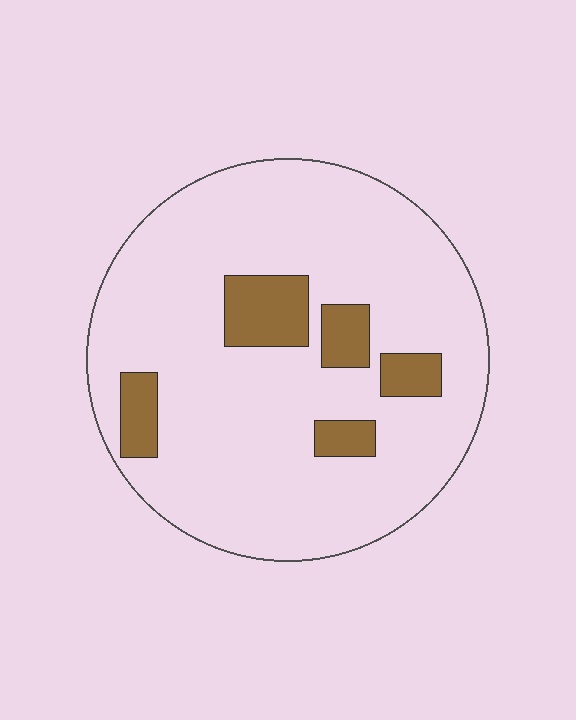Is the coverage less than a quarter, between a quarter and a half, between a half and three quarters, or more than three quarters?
Less than a quarter.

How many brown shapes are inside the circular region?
5.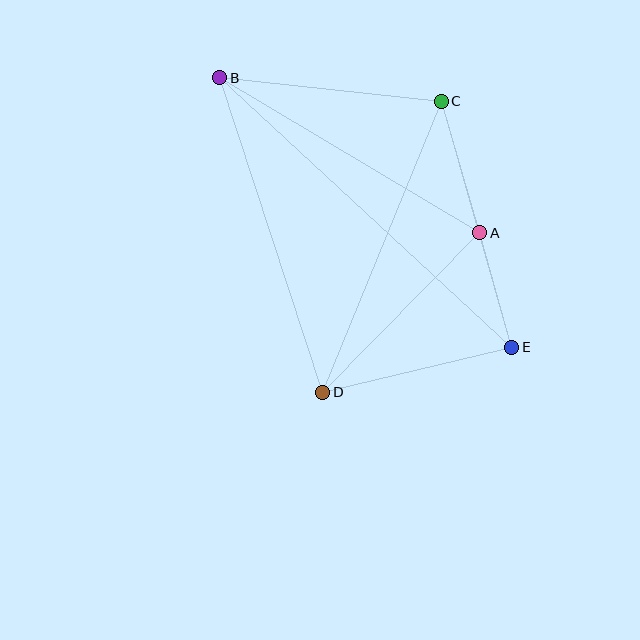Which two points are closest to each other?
Points A and E are closest to each other.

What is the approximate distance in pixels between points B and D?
The distance between B and D is approximately 331 pixels.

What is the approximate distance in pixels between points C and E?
The distance between C and E is approximately 256 pixels.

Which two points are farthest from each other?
Points B and E are farthest from each other.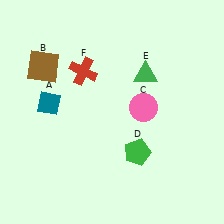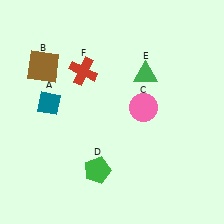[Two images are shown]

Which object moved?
The green pentagon (D) moved left.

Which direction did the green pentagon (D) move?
The green pentagon (D) moved left.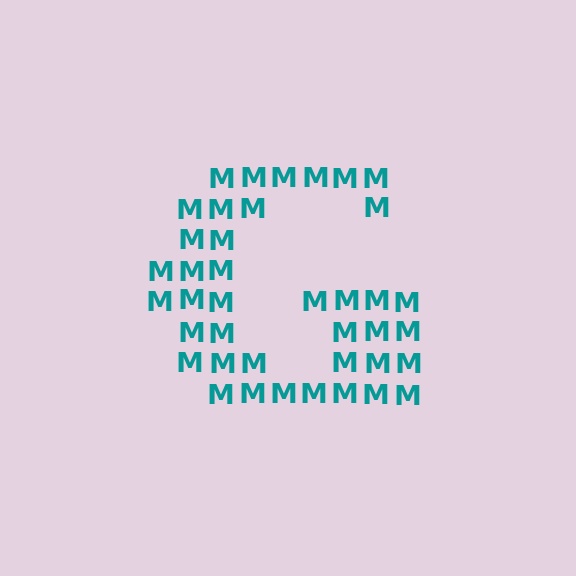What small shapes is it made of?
It is made of small letter M's.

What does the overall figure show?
The overall figure shows the letter G.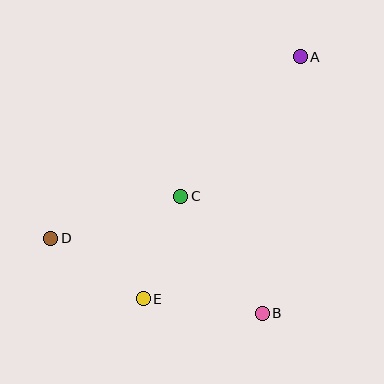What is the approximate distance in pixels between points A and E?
The distance between A and E is approximately 288 pixels.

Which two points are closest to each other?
Points C and E are closest to each other.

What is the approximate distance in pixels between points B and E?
The distance between B and E is approximately 120 pixels.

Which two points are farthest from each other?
Points A and D are farthest from each other.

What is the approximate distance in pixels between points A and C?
The distance between A and C is approximately 184 pixels.